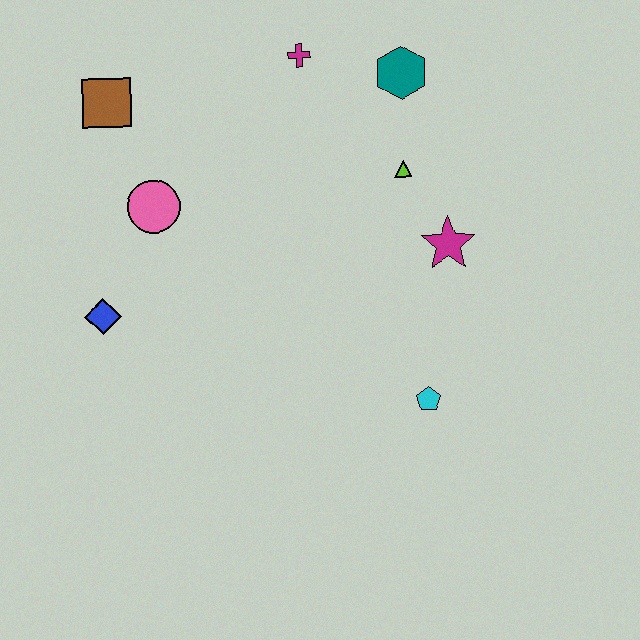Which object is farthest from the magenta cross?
The cyan pentagon is farthest from the magenta cross.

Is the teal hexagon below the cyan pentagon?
No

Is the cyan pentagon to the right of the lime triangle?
Yes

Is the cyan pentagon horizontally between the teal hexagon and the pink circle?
No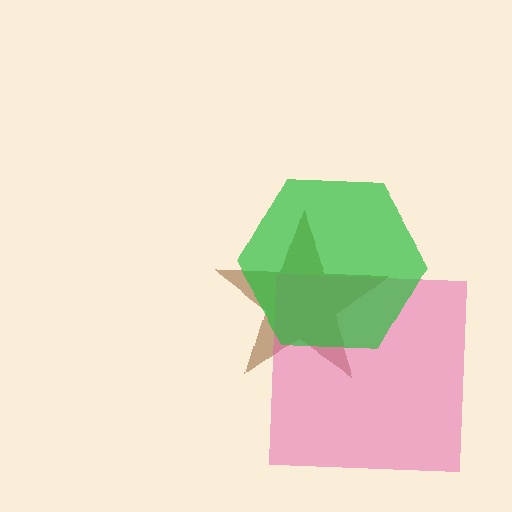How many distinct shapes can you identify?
There are 3 distinct shapes: a brown star, a pink square, a green hexagon.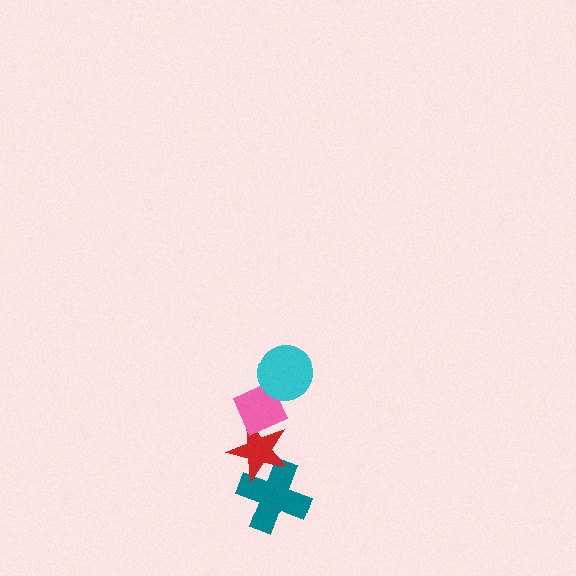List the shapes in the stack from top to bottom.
From top to bottom: the cyan circle, the pink diamond, the red star, the teal cross.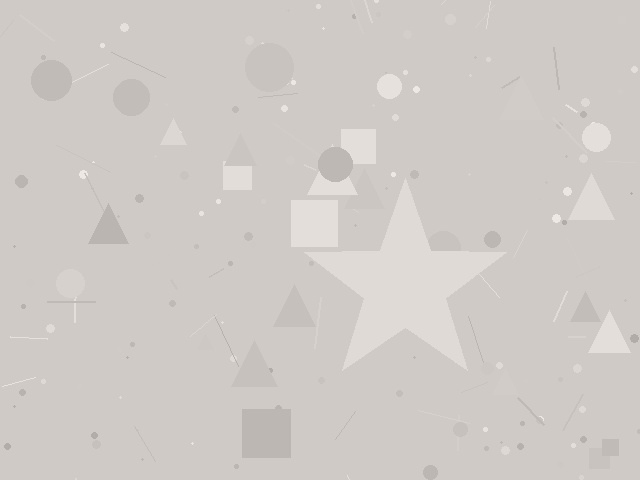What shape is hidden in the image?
A star is hidden in the image.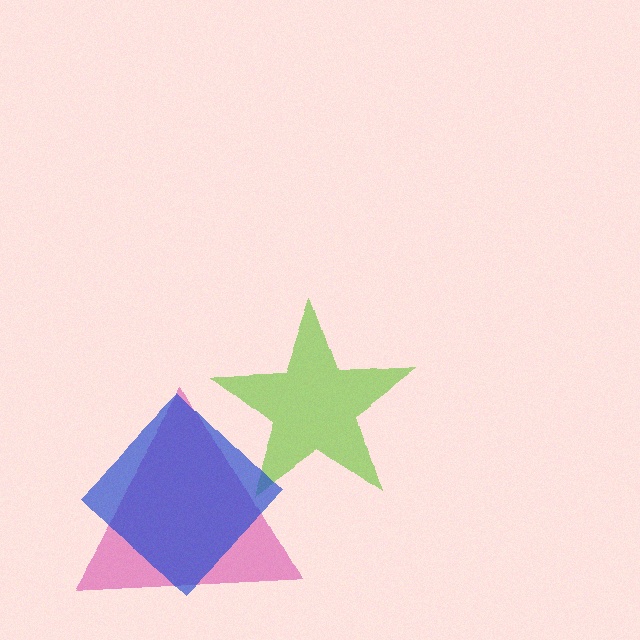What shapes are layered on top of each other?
The layered shapes are: a lime star, a pink triangle, a blue diamond.